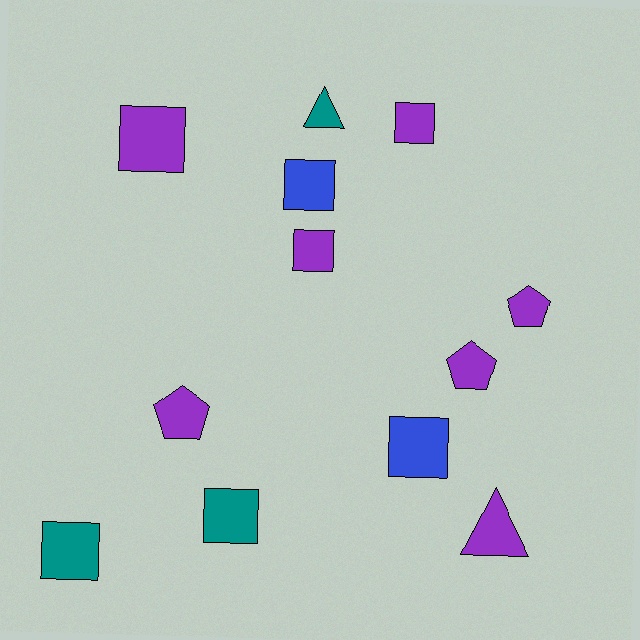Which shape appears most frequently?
Square, with 7 objects.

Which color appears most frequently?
Purple, with 7 objects.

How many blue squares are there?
There are 2 blue squares.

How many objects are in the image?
There are 12 objects.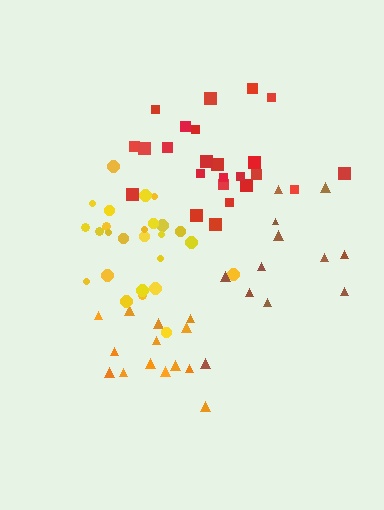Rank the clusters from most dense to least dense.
yellow, red, orange, brown.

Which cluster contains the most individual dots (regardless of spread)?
Yellow (26).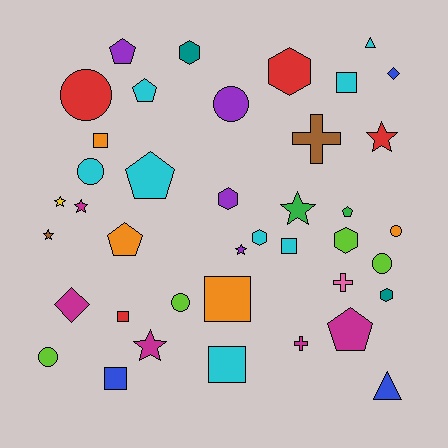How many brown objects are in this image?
There are 2 brown objects.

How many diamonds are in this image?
There are 2 diamonds.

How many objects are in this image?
There are 40 objects.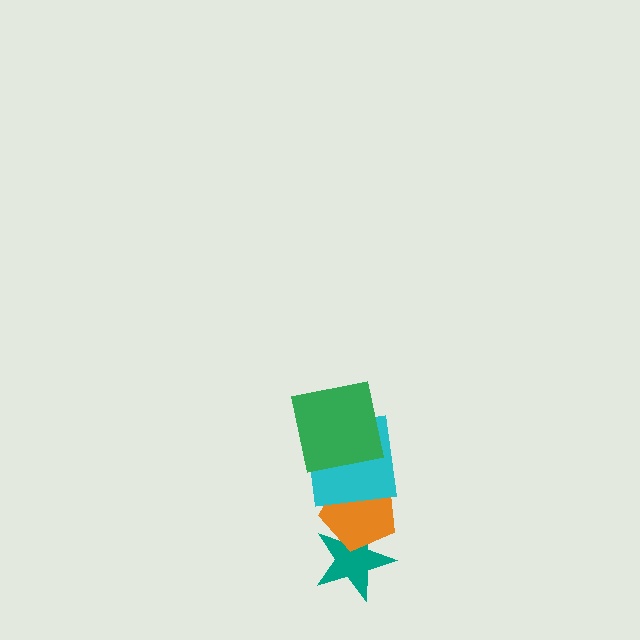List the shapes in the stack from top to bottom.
From top to bottom: the green square, the cyan square, the orange pentagon, the teal star.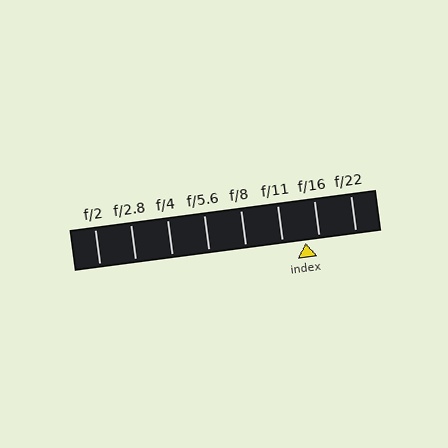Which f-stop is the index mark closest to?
The index mark is closest to f/16.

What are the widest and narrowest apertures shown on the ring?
The widest aperture shown is f/2 and the narrowest is f/22.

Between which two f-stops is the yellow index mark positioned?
The index mark is between f/11 and f/16.